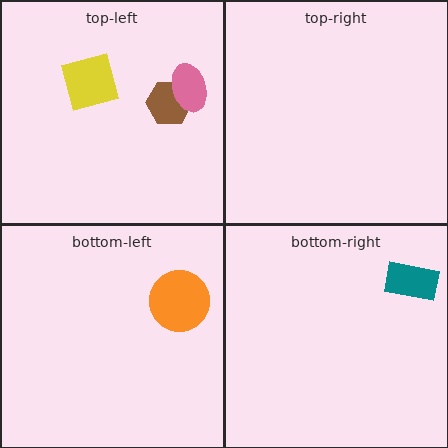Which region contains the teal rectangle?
The bottom-right region.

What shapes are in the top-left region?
The brown hexagon, the pink ellipse, the yellow square.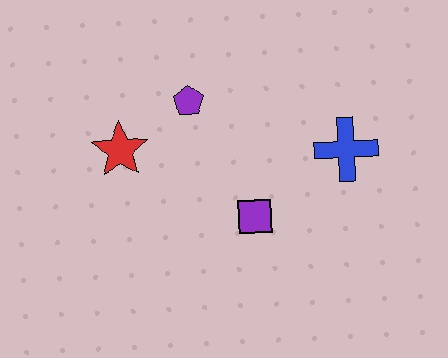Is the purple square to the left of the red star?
No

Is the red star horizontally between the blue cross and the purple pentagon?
No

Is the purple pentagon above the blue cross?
Yes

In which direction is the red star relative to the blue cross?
The red star is to the left of the blue cross.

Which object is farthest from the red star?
The blue cross is farthest from the red star.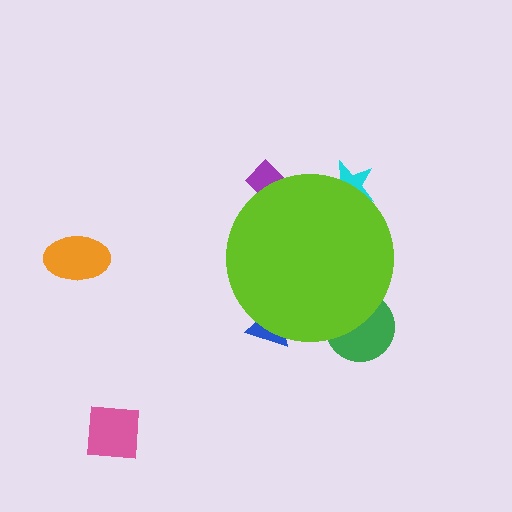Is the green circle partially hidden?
Yes, the green circle is partially hidden behind the lime circle.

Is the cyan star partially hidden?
Yes, the cyan star is partially hidden behind the lime circle.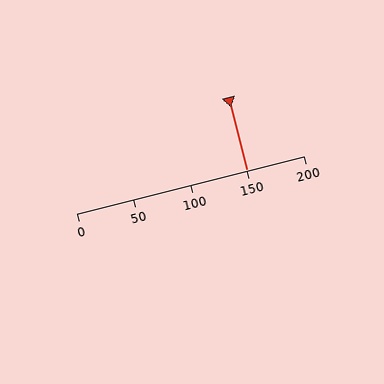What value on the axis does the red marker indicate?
The marker indicates approximately 150.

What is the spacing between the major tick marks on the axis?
The major ticks are spaced 50 apart.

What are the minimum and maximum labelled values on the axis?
The axis runs from 0 to 200.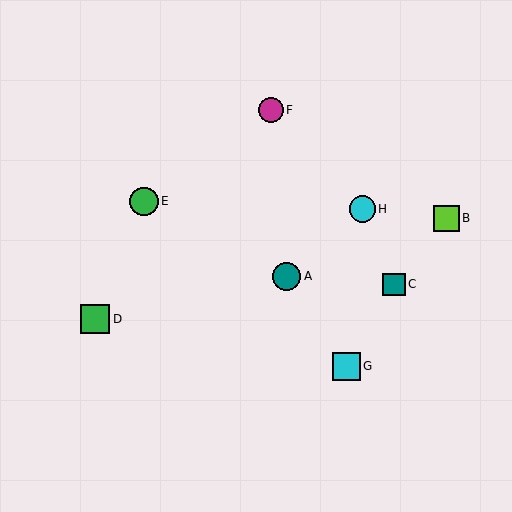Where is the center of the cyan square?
The center of the cyan square is at (346, 366).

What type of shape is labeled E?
Shape E is a green circle.